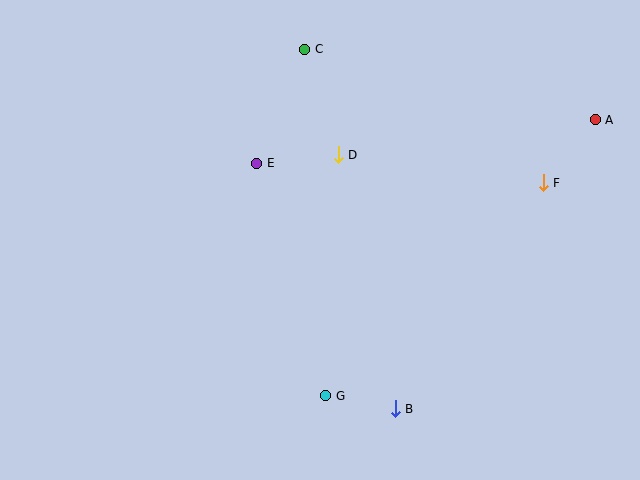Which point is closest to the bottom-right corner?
Point B is closest to the bottom-right corner.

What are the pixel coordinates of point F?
Point F is at (543, 183).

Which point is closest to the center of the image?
Point D at (338, 155) is closest to the center.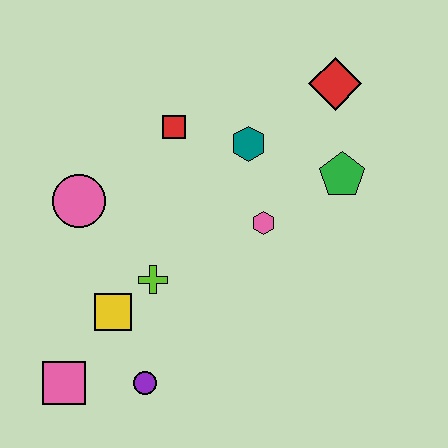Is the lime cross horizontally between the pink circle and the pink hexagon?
Yes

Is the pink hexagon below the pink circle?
Yes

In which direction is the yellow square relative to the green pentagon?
The yellow square is to the left of the green pentagon.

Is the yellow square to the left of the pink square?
No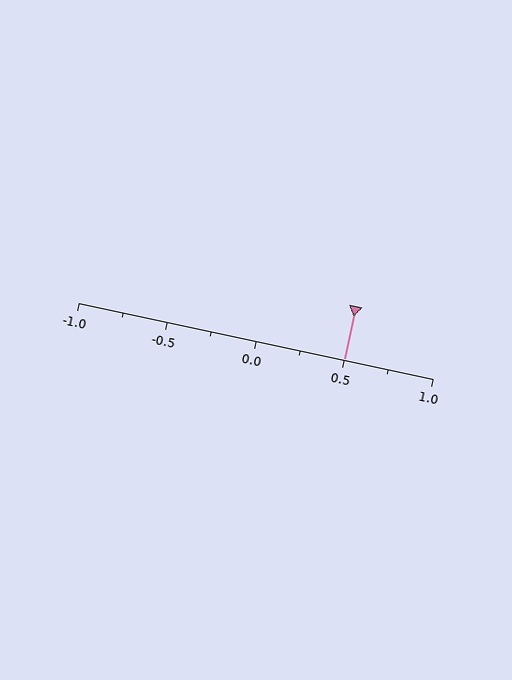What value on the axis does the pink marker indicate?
The marker indicates approximately 0.5.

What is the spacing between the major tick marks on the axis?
The major ticks are spaced 0.5 apart.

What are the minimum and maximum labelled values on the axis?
The axis runs from -1.0 to 1.0.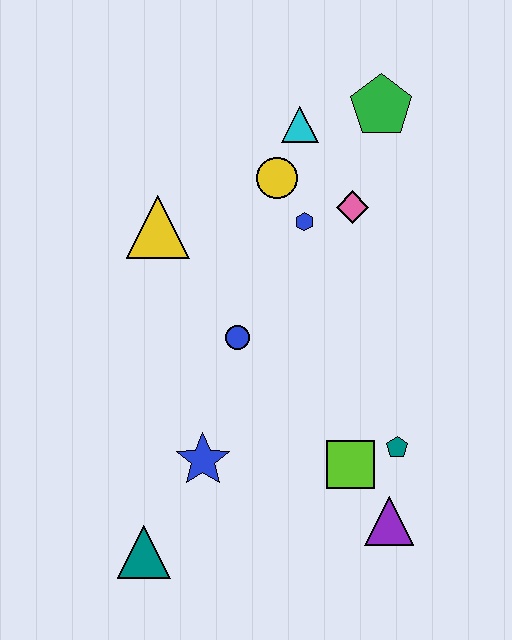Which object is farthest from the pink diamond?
The teal triangle is farthest from the pink diamond.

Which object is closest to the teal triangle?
The blue star is closest to the teal triangle.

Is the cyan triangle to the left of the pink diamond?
Yes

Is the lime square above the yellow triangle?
No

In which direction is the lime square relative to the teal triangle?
The lime square is to the right of the teal triangle.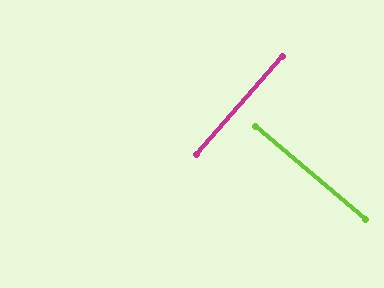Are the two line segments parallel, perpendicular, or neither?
Perpendicular — they meet at approximately 89°.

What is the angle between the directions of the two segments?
Approximately 89 degrees.